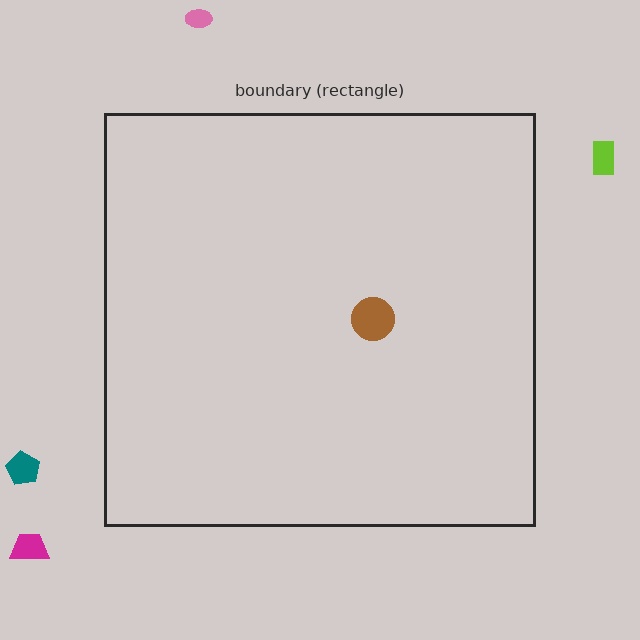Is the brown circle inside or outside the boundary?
Inside.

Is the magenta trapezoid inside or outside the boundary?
Outside.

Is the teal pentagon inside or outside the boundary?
Outside.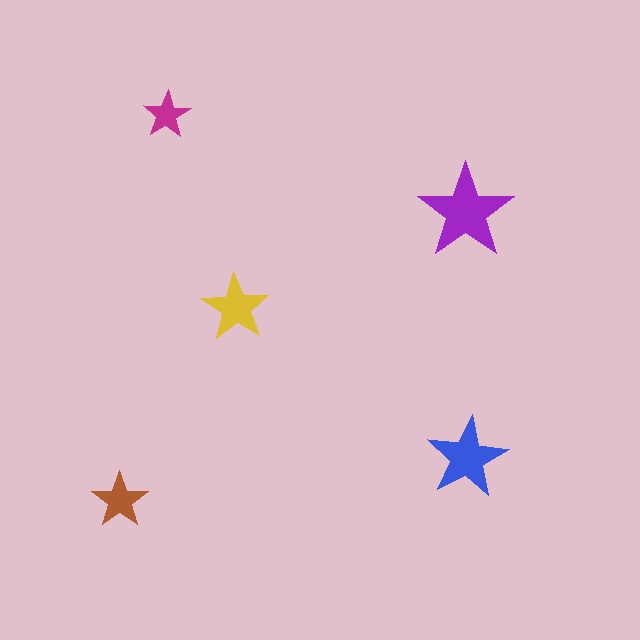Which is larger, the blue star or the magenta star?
The blue one.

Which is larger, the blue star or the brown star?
The blue one.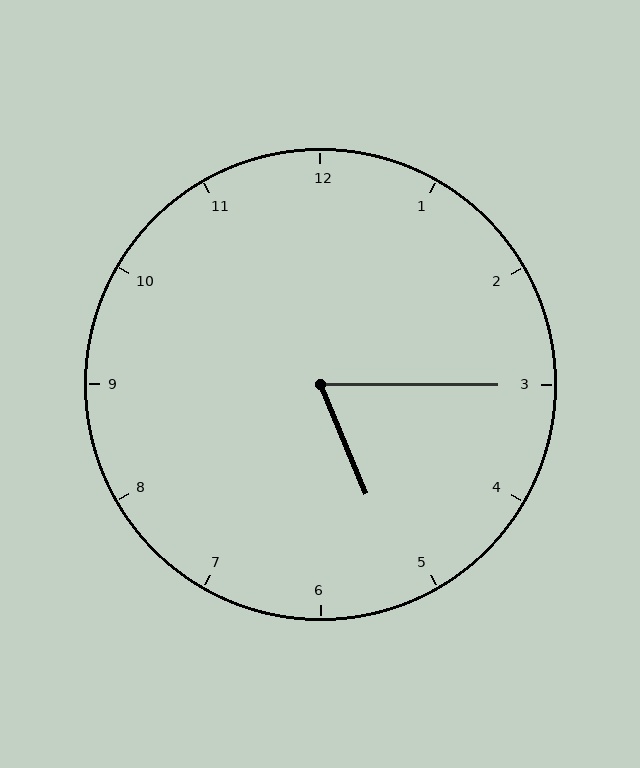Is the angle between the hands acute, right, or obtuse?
It is acute.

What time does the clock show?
5:15.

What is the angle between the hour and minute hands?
Approximately 68 degrees.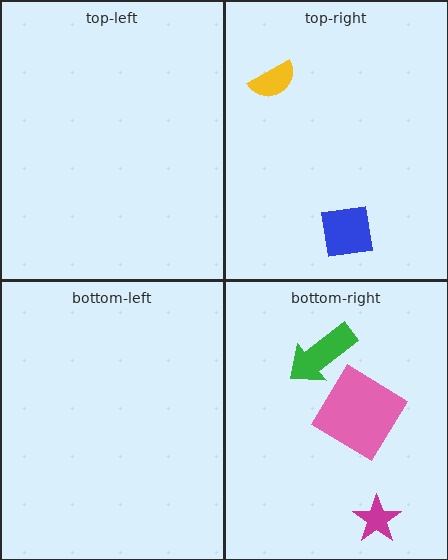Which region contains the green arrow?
The bottom-right region.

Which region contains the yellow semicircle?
The top-right region.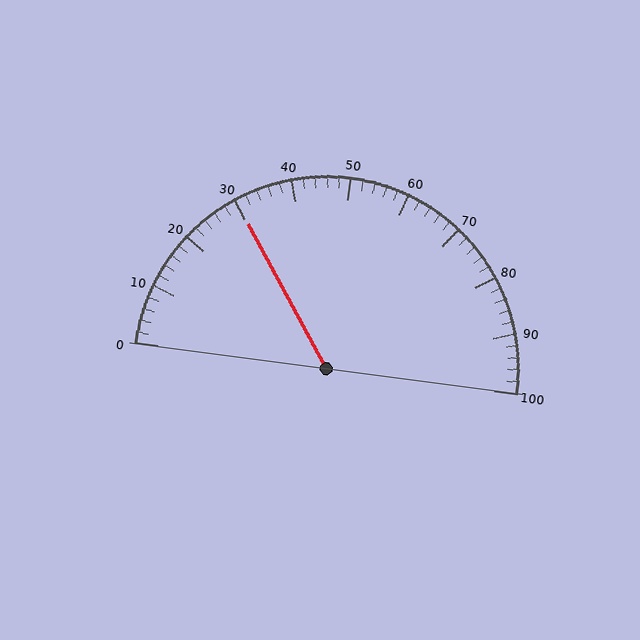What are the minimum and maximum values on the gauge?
The gauge ranges from 0 to 100.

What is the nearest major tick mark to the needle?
The nearest major tick mark is 30.